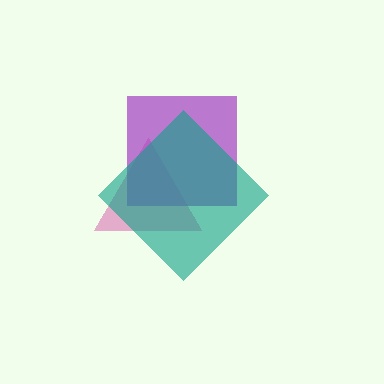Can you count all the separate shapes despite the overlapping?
Yes, there are 3 separate shapes.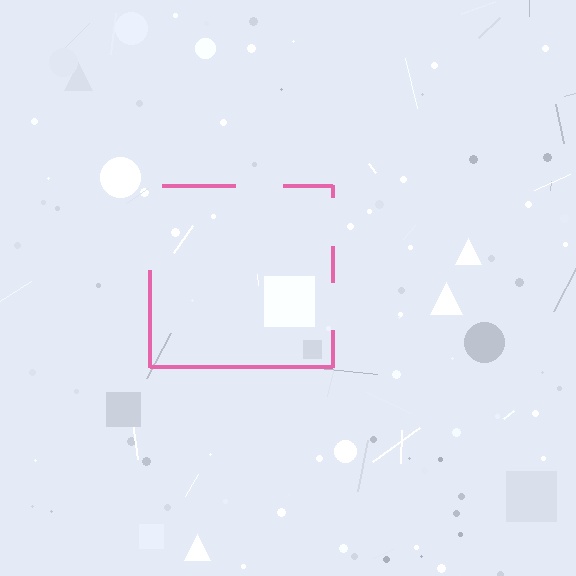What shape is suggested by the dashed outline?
The dashed outline suggests a square.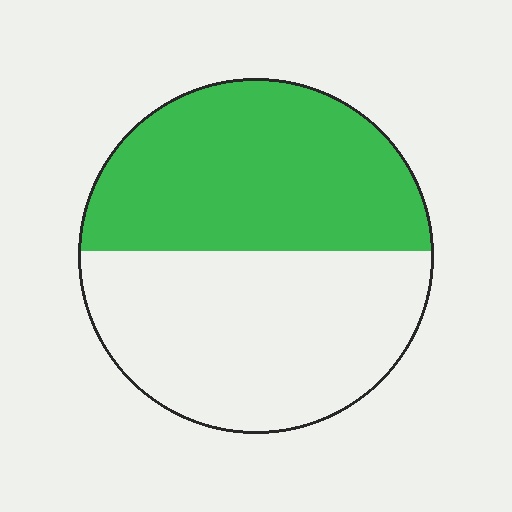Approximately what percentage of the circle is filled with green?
Approximately 50%.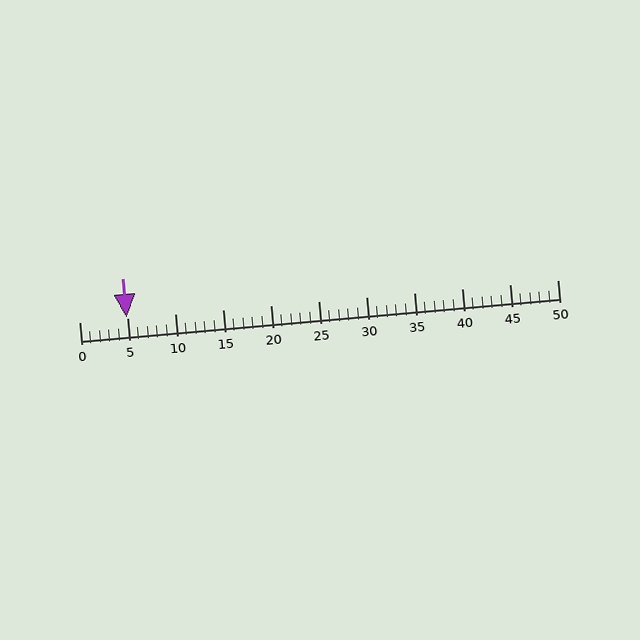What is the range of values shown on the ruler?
The ruler shows values from 0 to 50.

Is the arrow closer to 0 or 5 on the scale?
The arrow is closer to 5.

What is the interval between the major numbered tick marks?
The major tick marks are spaced 5 units apart.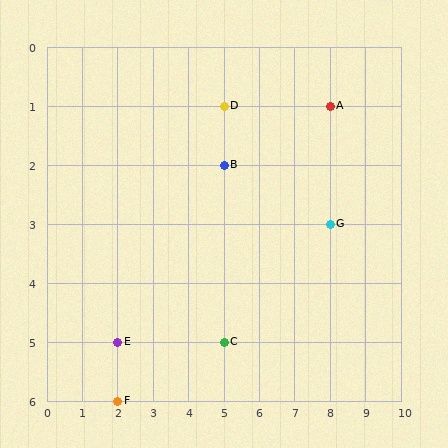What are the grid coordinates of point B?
Point B is at grid coordinates (5, 2).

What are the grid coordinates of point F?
Point F is at grid coordinates (2, 6).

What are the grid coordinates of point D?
Point D is at grid coordinates (5, 1).